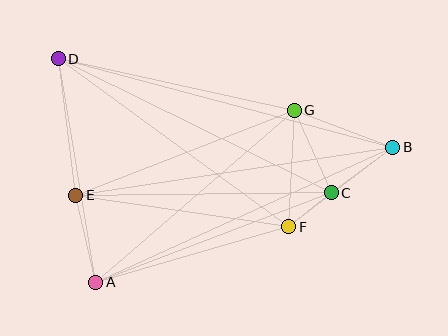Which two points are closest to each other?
Points C and F are closest to each other.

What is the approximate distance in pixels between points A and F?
The distance between A and F is approximately 201 pixels.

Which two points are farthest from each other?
Points B and D are farthest from each other.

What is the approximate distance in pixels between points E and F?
The distance between E and F is approximately 216 pixels.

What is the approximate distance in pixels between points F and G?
The distance between F and G is approximately 117 pixels.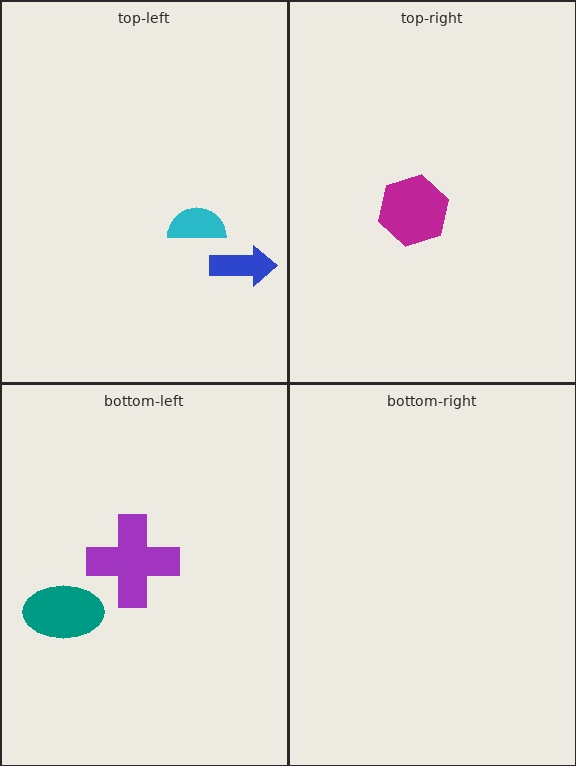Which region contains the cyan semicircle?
The top-left region.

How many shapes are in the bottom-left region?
2.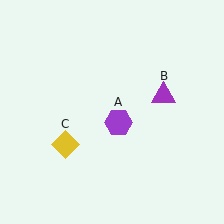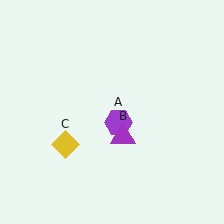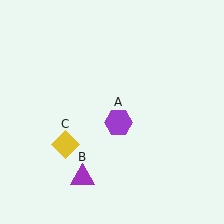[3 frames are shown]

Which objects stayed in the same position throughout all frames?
Purple hexagon (object A) and yellow diamond (object C) remained stationary.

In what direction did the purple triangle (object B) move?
The purple triangle (object B) moved down and to the left.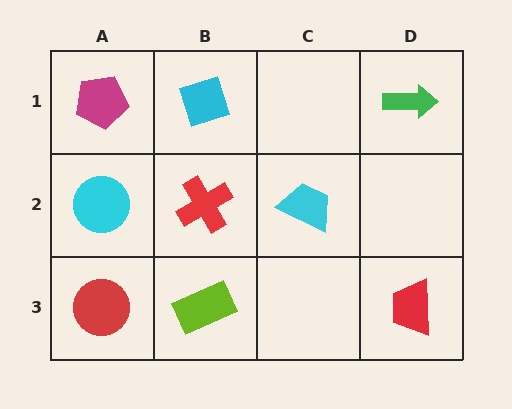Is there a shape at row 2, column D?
No, that cell is empty.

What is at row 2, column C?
A cyan trapezoid.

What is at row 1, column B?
A cyan diamond.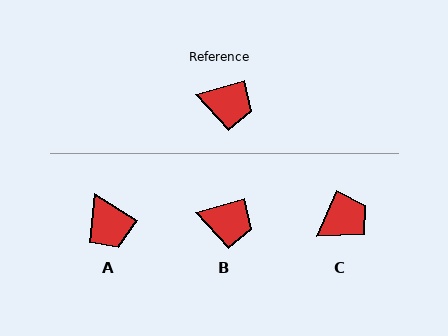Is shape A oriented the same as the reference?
No, it is off by about 49 degrees.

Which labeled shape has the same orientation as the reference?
B.